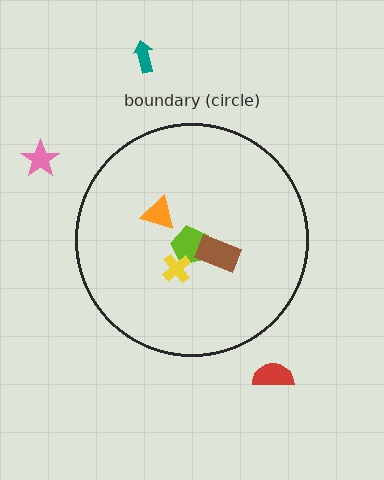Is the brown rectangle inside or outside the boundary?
Inside.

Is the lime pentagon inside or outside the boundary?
Inside.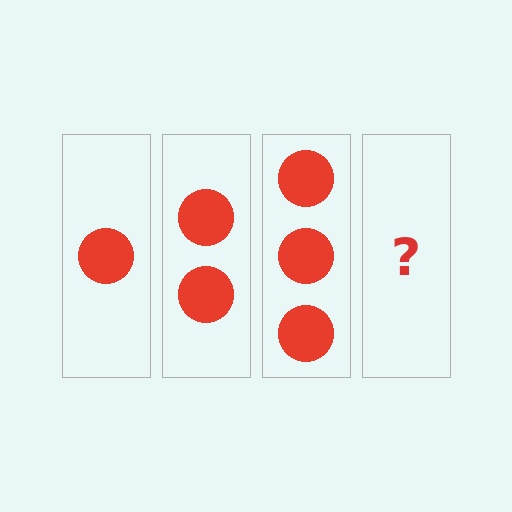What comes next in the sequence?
The next element should be 4 circles.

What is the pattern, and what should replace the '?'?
The pattern is that each step adds one more circle. The '?' should be 4 circles.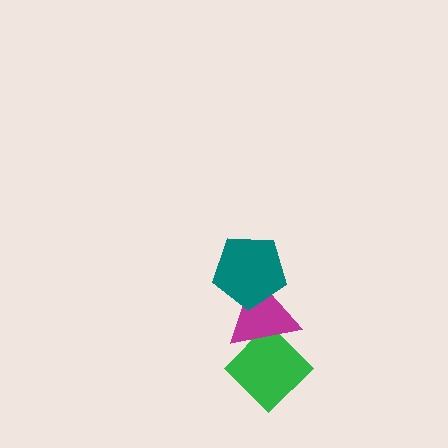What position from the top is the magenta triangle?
The magenta triangle is 2nd from the top.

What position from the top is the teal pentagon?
The teal pentagon is 1st from the top.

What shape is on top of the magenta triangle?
The teal pentagon is on top of the magenta triangle.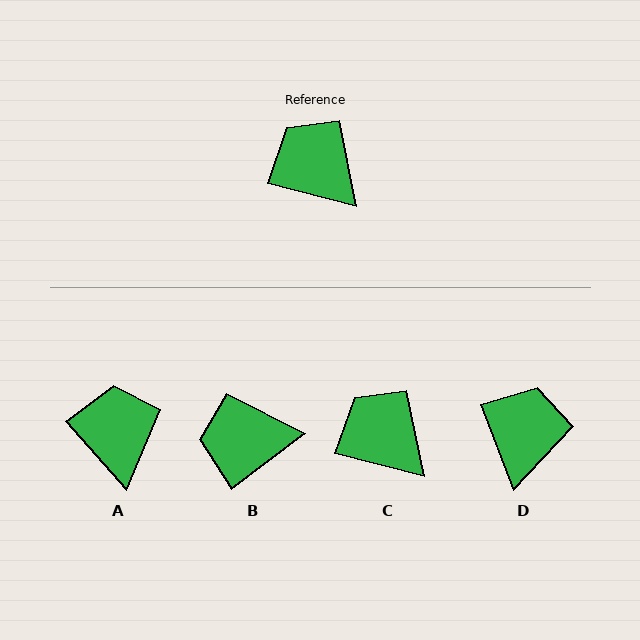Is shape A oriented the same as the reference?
No, it is off by about 34 degrees.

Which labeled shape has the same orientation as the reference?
C.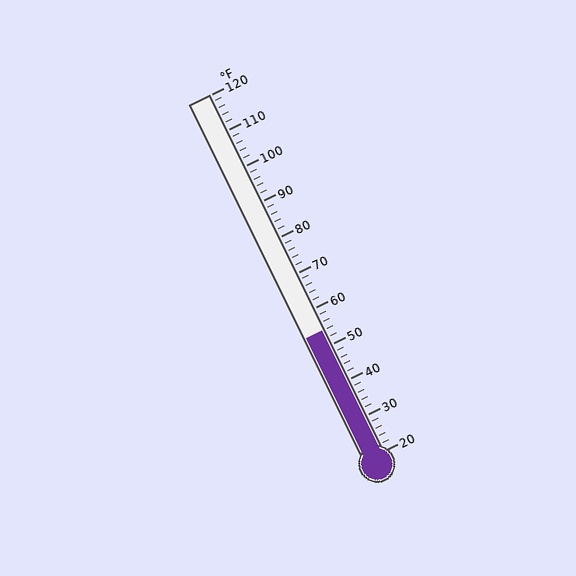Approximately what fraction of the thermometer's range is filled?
The thermometer is filled to approximately 35% of its range.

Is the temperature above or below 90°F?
The temperature is below 90°F.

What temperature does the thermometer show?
The thermometer shows approximately 54°F.